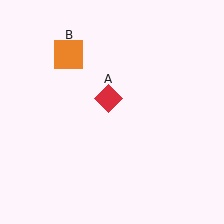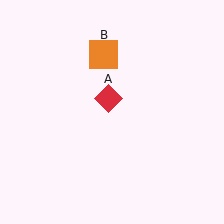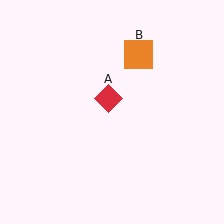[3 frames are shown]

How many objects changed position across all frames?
1 object changed position: orange square (object B).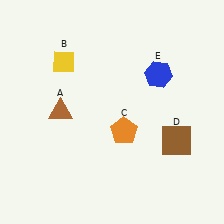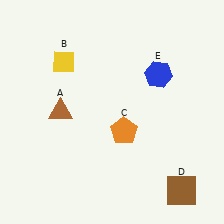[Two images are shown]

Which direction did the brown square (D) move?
The brown square (D) moved down.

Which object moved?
The brown square (D) moved down.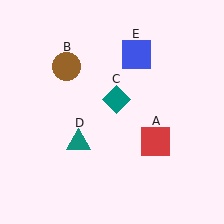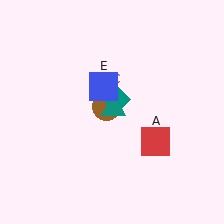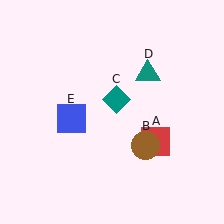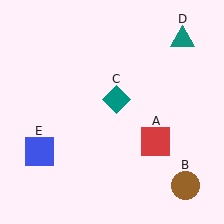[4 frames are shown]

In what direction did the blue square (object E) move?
The blue square (object E) moved down and to the left.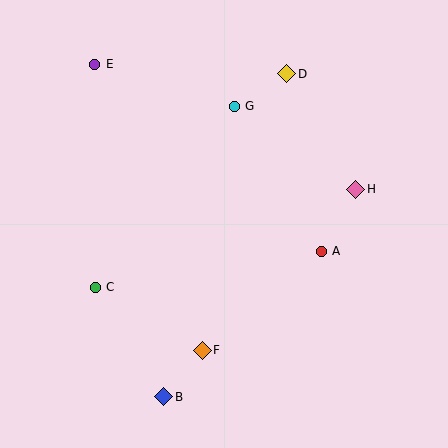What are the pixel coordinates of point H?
Point H is at (356, 189).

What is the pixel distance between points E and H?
The distance between E and H is 289 pixels.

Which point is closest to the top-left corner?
Point E is closest to the top-left corner.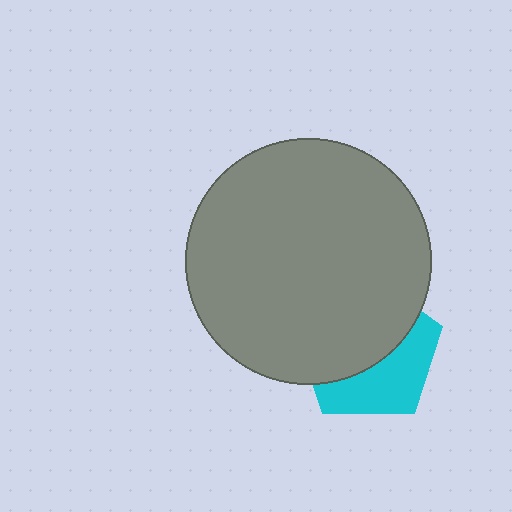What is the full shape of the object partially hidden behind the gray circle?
The partially hidden object is a cyan pentagon.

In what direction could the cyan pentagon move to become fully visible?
The cyan pentagon could move down. That would shift it out from behind the gray circle entirely.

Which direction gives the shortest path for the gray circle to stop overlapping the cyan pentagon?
Moving up gives the shortest separation.